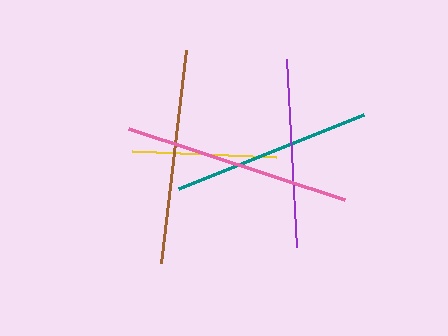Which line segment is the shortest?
The yellow line is the shortest at approximately 144 pixels.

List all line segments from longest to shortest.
From longest to shortest: pink, brown, teal, purple, yellow.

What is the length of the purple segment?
The purple segment is approximately 188 pixels long.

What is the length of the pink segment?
The pink segment is approximately 227 pixels long.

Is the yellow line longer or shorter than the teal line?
The teal line is longer than the yellow line.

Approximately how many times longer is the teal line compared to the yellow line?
The teal line is approximately 1.4 times the length of the yellow line.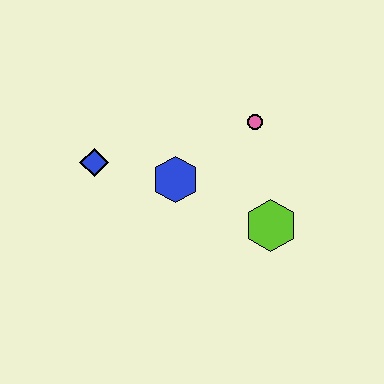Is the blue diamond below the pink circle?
Yes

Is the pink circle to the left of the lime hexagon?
Yes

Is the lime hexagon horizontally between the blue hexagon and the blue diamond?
No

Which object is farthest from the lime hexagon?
The blue diamond is farthest from the lime hexagon.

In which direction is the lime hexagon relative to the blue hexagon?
The lime hexagon is to the right of the blue hexagon.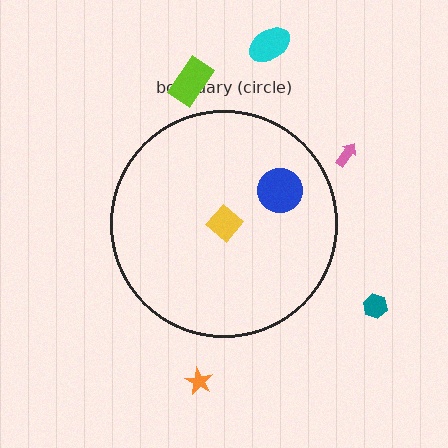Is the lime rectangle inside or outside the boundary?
Outside.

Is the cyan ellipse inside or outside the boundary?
Outside.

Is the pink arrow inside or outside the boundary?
Outside.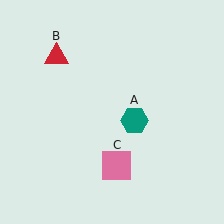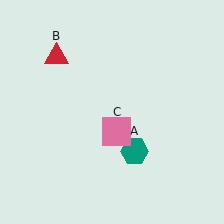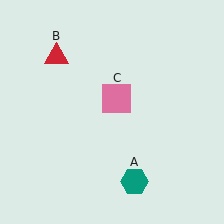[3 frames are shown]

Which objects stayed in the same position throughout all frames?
Red triangle (object B) remained stationary.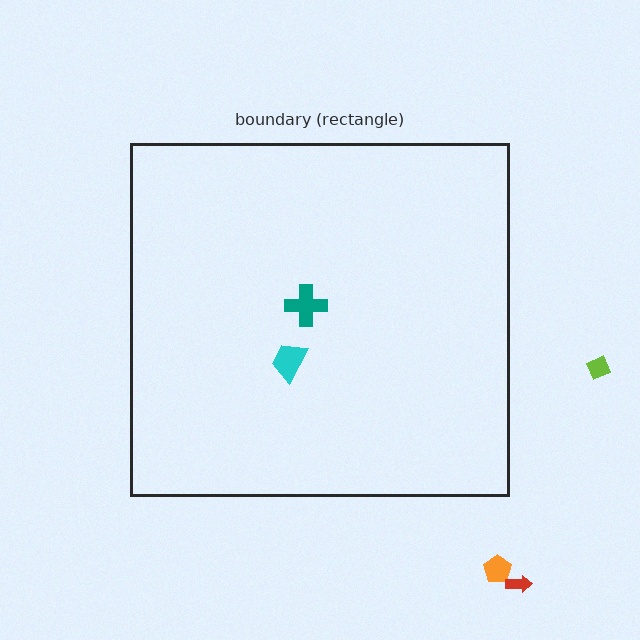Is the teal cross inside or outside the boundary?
Inside.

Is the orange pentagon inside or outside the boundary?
Outside.